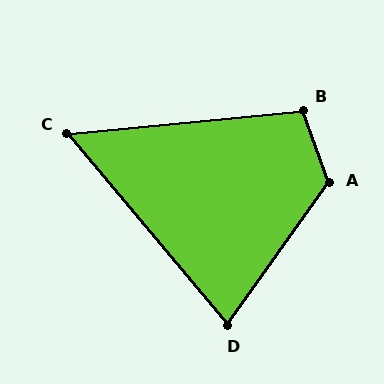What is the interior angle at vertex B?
Approximately 104 degrees (obtuse).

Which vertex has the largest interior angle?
A, at approximately 124 degrees.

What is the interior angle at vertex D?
Approximately 76 degrees (acute).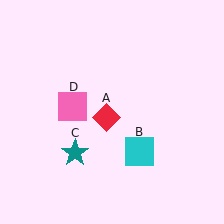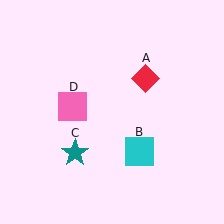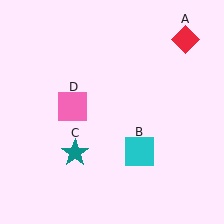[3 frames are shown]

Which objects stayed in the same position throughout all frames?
Cyan square (object B) and teal star (object C) and pink square (object D) remained stationary.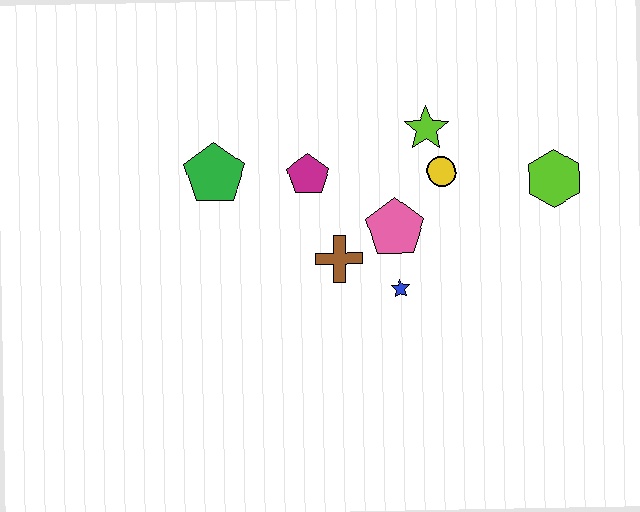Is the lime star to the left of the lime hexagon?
Yes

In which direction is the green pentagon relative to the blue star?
The green pentagon is to the left of the blue star.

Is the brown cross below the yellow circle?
Yes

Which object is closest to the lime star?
The yellow circle is closest to the lime star.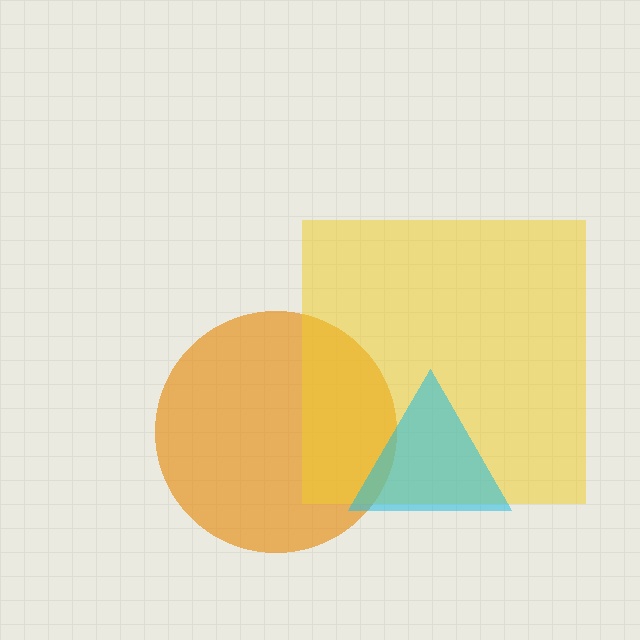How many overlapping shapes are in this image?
There are 3 overlapping shapes in the image.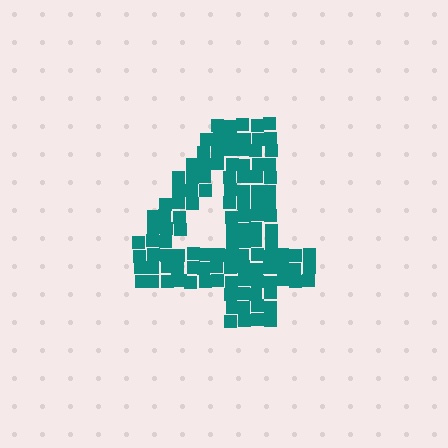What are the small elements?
The small elements are squares.